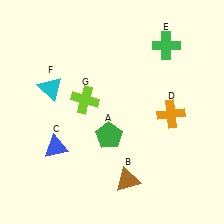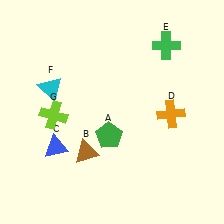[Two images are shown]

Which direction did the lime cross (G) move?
The lime cross (G) moved left.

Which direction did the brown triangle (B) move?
The brown triangle (B) moved left.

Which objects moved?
The objects that moved are: the brown triangle (B), the lime cross (G).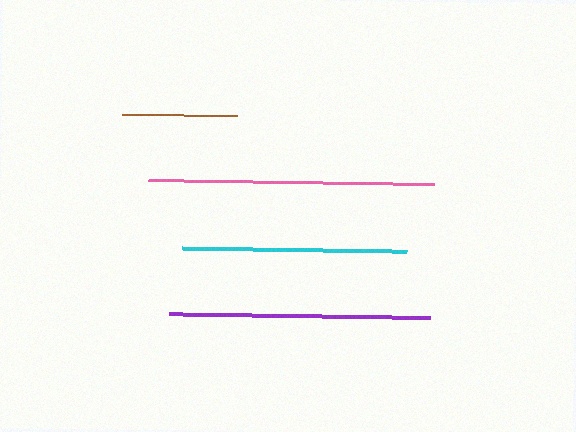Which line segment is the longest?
The pink line is the longest at approximately 285 pixels.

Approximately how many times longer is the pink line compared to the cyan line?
The pink line is approximately 1.3 times the length of the cyan line.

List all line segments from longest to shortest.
From longest to shortest: pink, purple, cyan, brown.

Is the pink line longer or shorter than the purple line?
The pink line is longer than the purple line.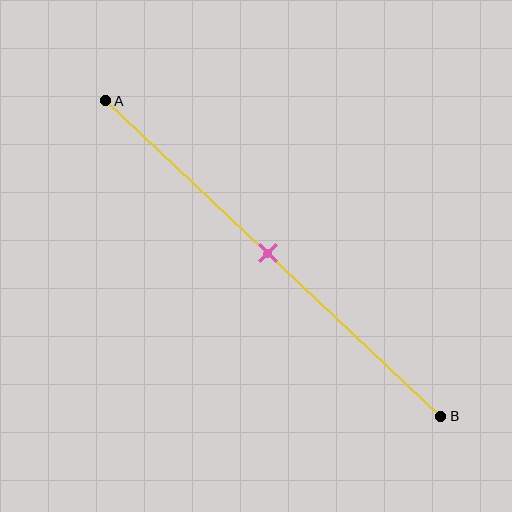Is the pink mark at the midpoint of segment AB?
Yes, the mark is approximately at the midpoint.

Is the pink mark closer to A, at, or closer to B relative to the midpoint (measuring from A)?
The pink mark is approximately at the midpoint of segment AB.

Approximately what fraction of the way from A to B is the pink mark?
The pink mark is approximately 50% of the way from A to B.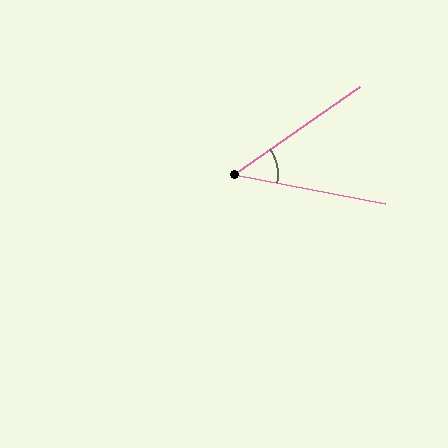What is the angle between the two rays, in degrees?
Approximately 46 degrees.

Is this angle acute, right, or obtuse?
It is acute.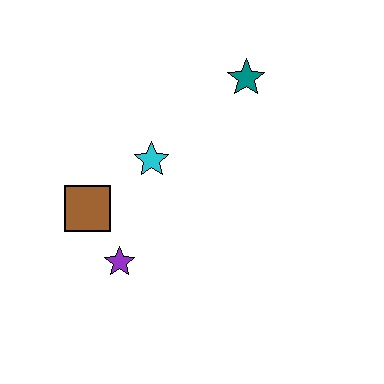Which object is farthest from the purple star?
The teal star is farthest from the purple star.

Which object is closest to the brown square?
The purple star is closest to the brown square.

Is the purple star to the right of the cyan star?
No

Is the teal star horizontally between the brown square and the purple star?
No